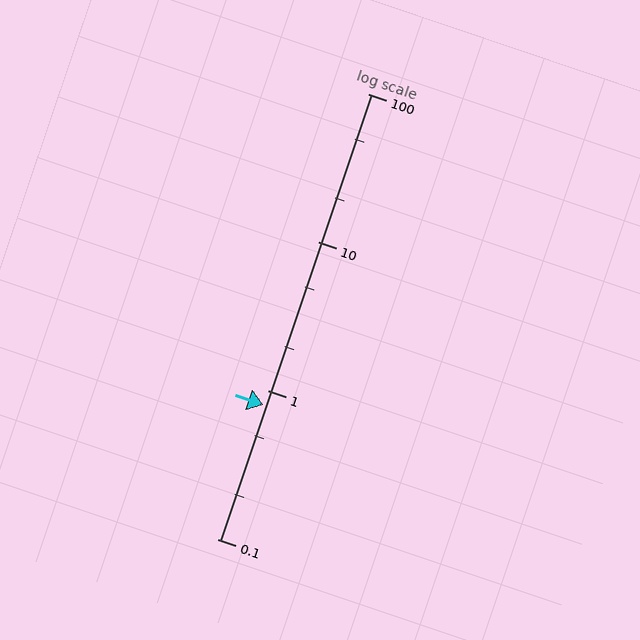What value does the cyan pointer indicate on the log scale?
The pointer indicates approximately 0.8.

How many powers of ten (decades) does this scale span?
The scale spans 3 decades, from 0.1 to 100.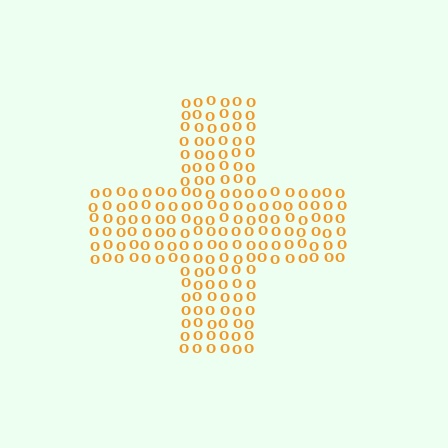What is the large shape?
The large shape is a cross.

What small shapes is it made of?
It is made of small letter O's.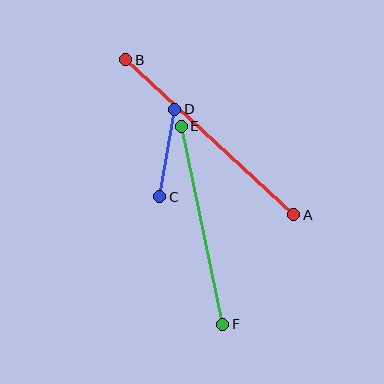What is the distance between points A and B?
The distance is approximately 229 pixels.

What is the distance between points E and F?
The distance is approximately 202 pixels.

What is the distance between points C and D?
The distance is approximately 89 pixels.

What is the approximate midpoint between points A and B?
The midpoint is at approximately (210, 137) pixels.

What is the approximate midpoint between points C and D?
The midpoint is at approximately (167, 153) pixels.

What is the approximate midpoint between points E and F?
The midpoint is at approximately (202, 225) pixels.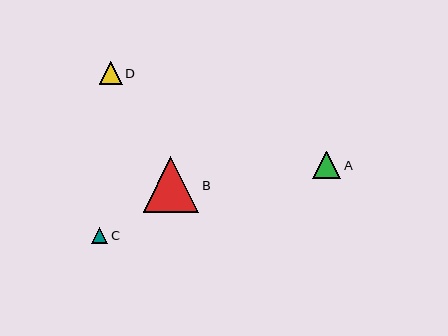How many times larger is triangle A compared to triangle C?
Triangle A is approximately 1.7 times the size of triangle C.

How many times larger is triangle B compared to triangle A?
Triangle B is approximately 2.0 times the size of triangle A.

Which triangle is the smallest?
Triangle C is the smallest with a size of approximately 16 pixels.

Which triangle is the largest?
Triangle B is the largest with a size of approximately 55 pixels.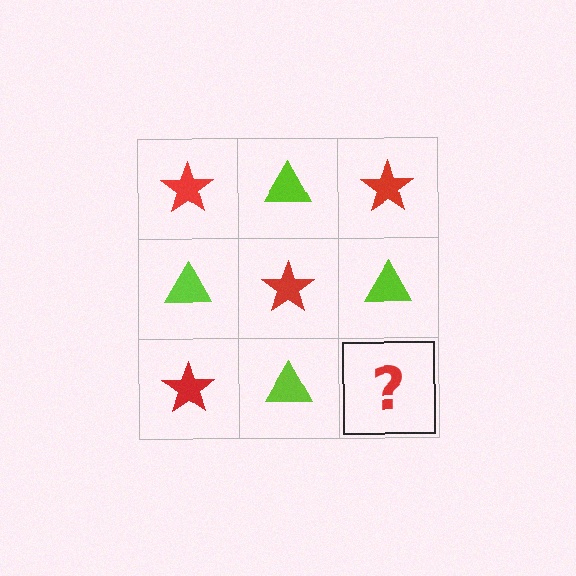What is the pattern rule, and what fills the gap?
The rule is that it alternates red star and lime triangle in a checkerboard pattern. The gap should be filled with a red star.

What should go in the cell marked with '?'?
The missing cell should contain a red star.